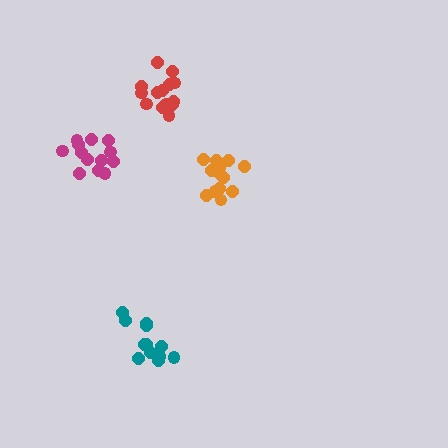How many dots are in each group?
Group 1: 14 dots, Group 2: 12 dots, Group 3: 13 dots, Group 4: 14 dots (53 total).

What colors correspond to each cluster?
The clusters are colored: orange, teal, magenta, red.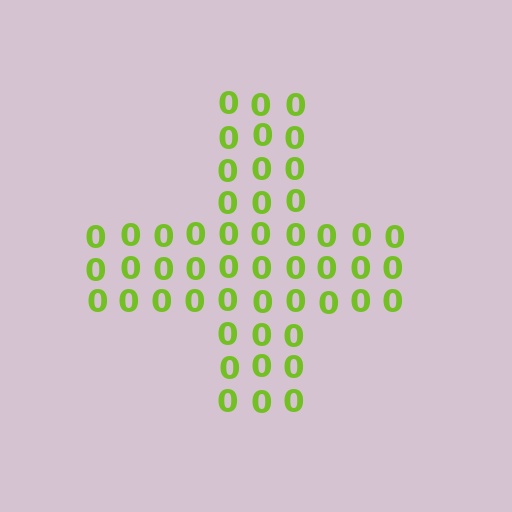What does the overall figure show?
The overall figure shows a cross.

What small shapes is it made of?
It is made of small digit 0's.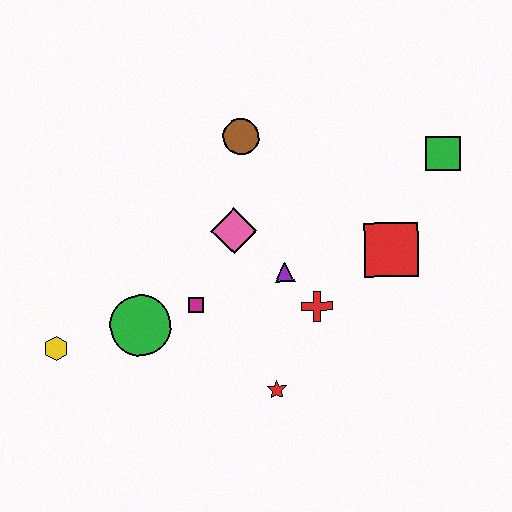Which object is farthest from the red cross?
The yellow hexagon is farthest from the red cross.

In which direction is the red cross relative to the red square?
The red cross is to the left of the red square.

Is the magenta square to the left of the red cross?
Yes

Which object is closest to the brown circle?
The pink diamond is closest to the brown circle.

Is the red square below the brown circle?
Yes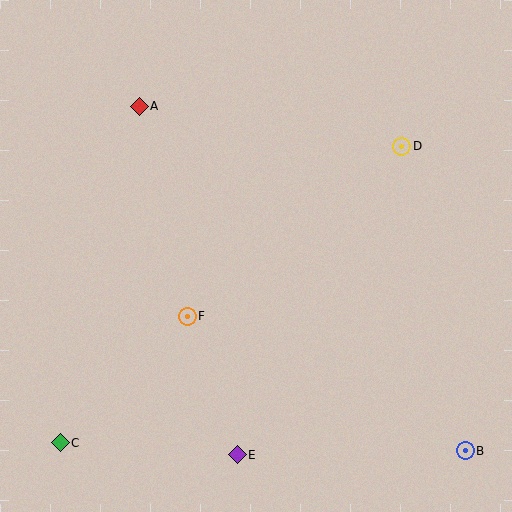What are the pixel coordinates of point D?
Point D is at (402, 146).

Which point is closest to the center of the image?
Point F at (187, 316) is closest to the center.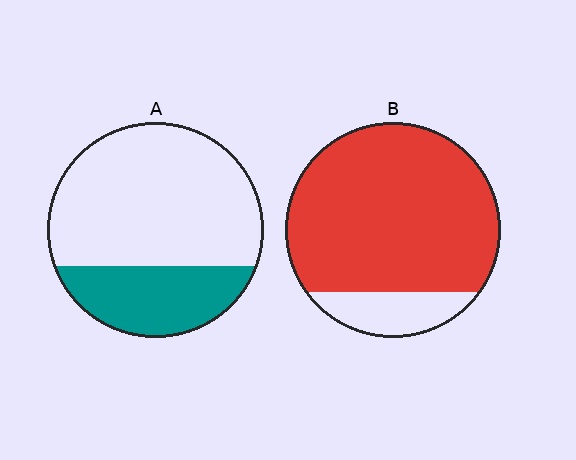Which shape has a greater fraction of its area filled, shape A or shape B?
Shape B.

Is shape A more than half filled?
No.